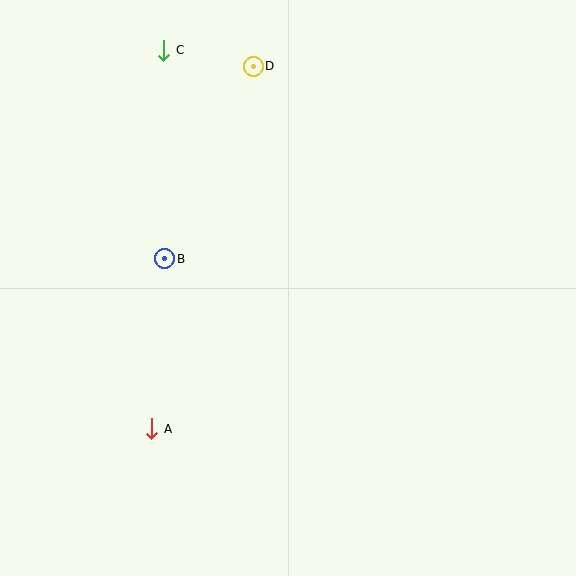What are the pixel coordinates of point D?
Point D is at (253, 66).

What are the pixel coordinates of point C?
Point C is at (164, 50).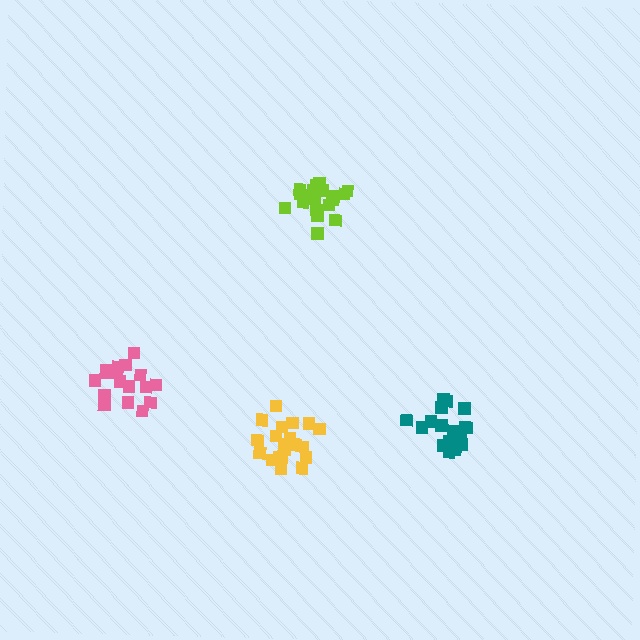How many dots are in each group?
Group 1: 17 dots, Group 2: 18 dots, Group 3: 20 dots, Group 4: 20 dots (75 total).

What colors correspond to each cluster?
The clusters are colored: pink, teal, lime, yellow.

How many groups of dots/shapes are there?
There are 4 groups.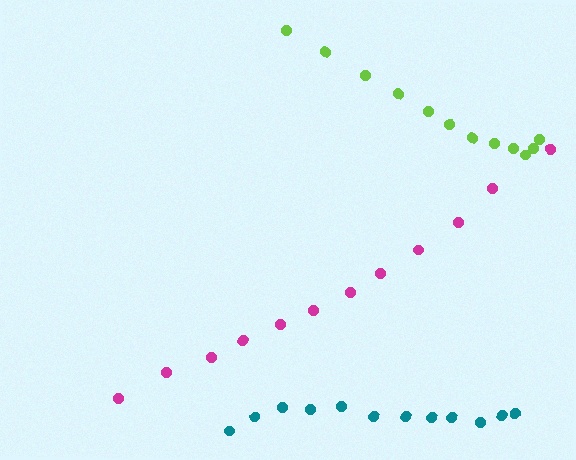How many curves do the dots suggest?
There are 3 distinct paths.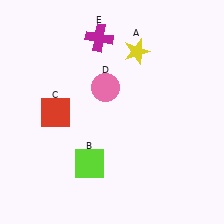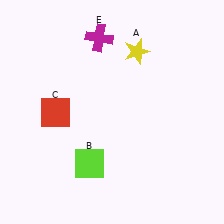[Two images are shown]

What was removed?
The pink circle (D) was removed in Image 2.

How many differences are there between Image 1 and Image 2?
There is 1 difference between the two images.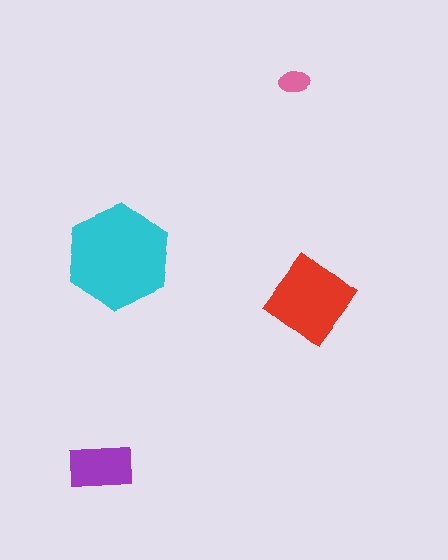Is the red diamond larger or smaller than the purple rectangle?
Larger.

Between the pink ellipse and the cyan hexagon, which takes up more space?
The cyan hexagon.